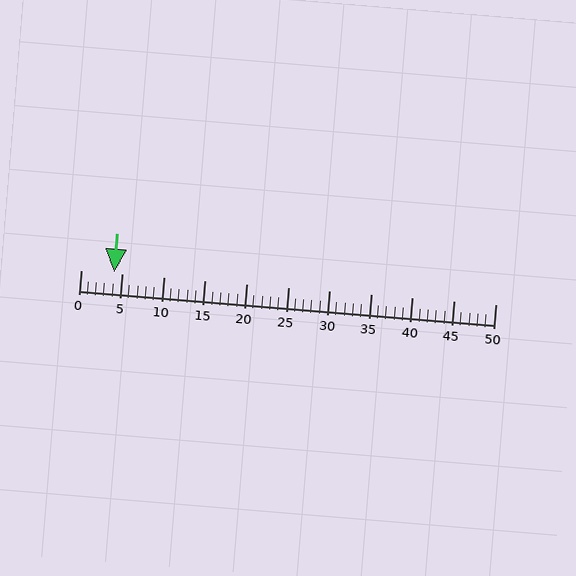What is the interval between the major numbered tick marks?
The major tick marks are spaced 5 units apart.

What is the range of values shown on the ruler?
The ruler shows values from 0 to 50.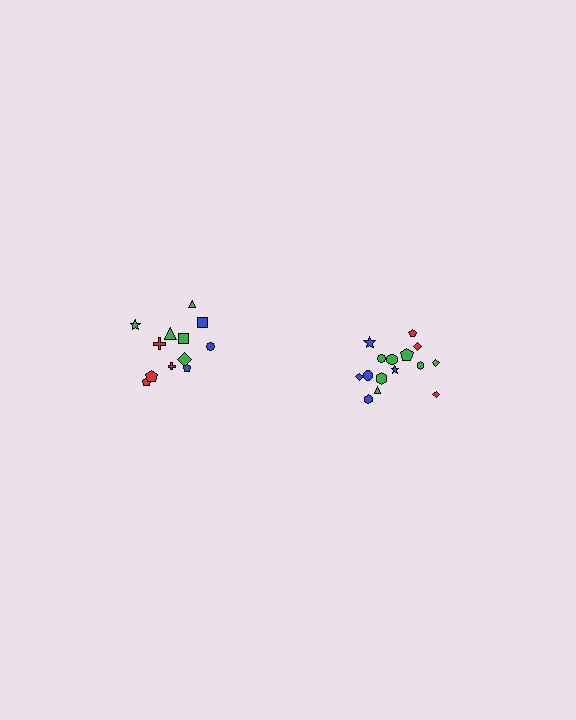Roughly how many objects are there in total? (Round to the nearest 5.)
Roughly 25 objects in total.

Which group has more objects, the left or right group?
The right group.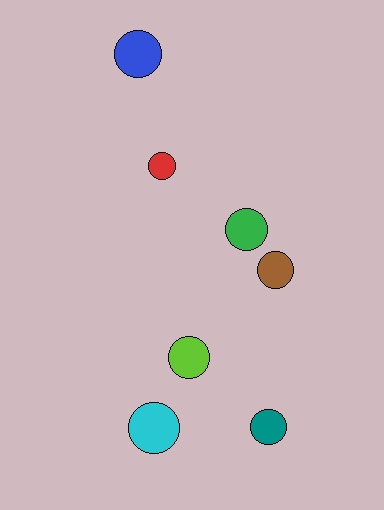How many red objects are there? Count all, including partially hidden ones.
There is 1 red object.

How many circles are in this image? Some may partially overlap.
There are 7 circles.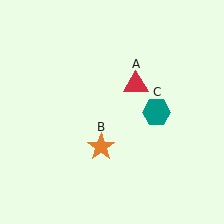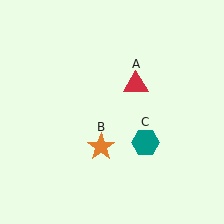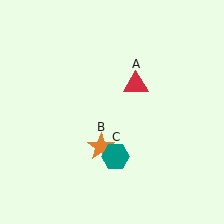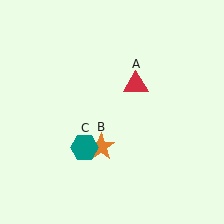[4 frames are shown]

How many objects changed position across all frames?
1 object changed position: teal hexagon (object C).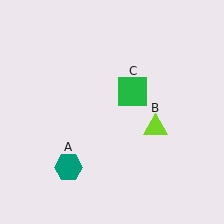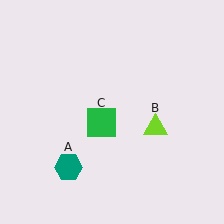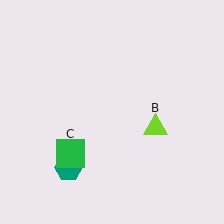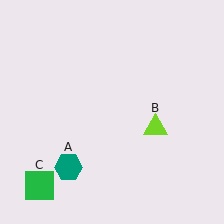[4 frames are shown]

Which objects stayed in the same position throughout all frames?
Teal hexagon (object A) and lime triangle (object B) remained stationary.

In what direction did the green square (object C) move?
The green square (object C) moved down and to the left.